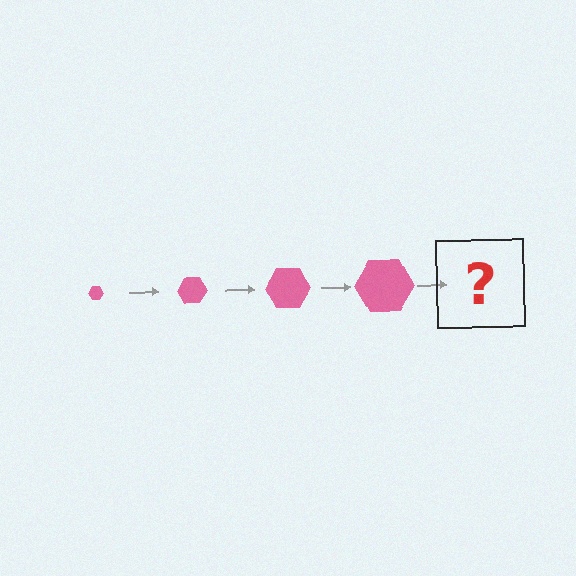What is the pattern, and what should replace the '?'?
The pattern is that the hexagon gets progressively larger each step. The '?' should be a pink hexagon, larger than the previous one.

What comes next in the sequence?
The next element should be a pink hexagon, larger than the previous one.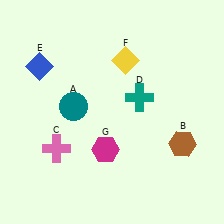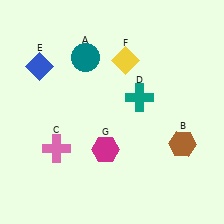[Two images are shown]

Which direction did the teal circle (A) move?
The teal circle (A) moved up.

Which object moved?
The teal circle (A) moved up.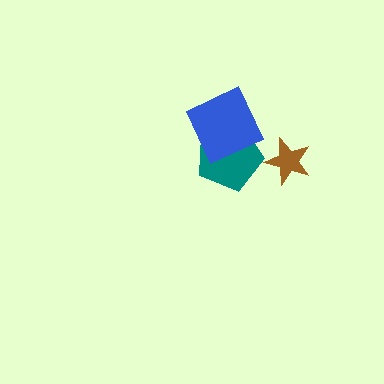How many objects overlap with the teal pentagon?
1 object overlaps with the teal pentagon.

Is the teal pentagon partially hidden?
Yes, it is partially covered by another shape.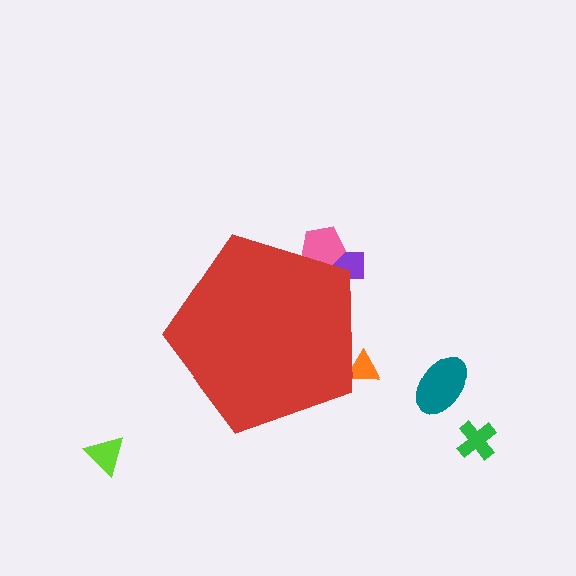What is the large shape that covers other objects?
A red pentagon.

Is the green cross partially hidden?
No, the green cross is fully visible.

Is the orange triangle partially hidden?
Yes, the orange triangle is partially hidden behind the red pentagon.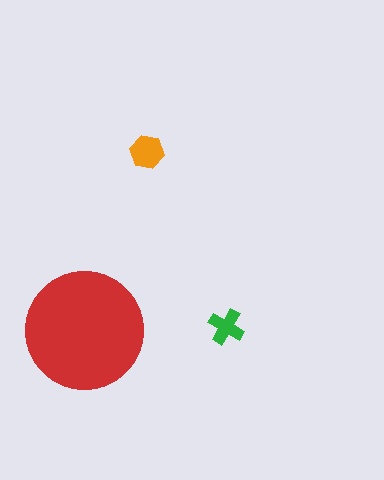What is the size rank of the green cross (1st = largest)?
3rd.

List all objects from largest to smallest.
The red circle, the orange hexagon, the green cross.